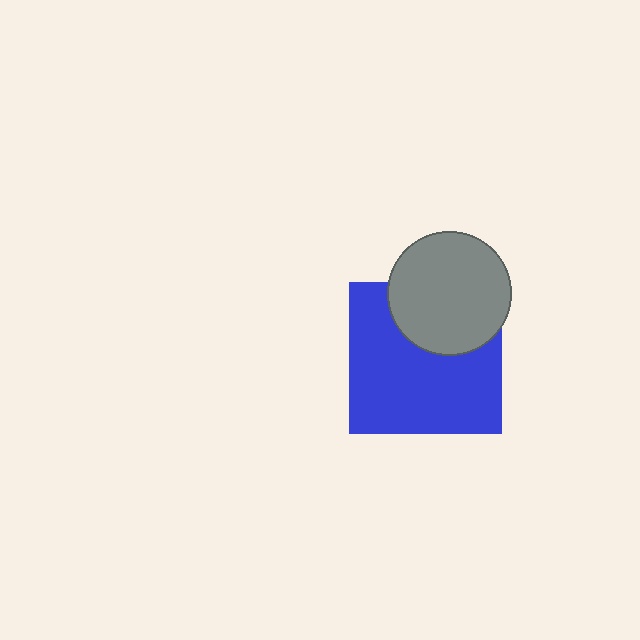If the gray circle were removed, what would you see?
You would see the complete blue square.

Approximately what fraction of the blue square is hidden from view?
Roughly 31% of the blue square is hidden behind the gray circle.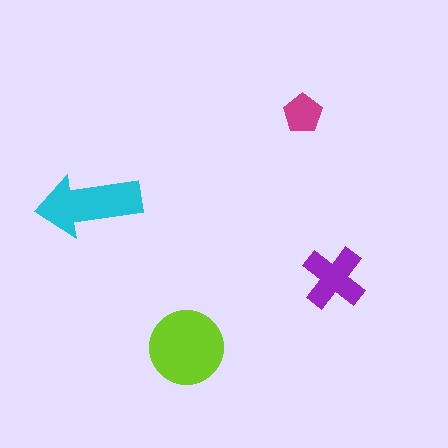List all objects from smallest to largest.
The magenta pentagon, the purple cross, the cyan arrow, the lime circle.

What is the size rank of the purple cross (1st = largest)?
3rd.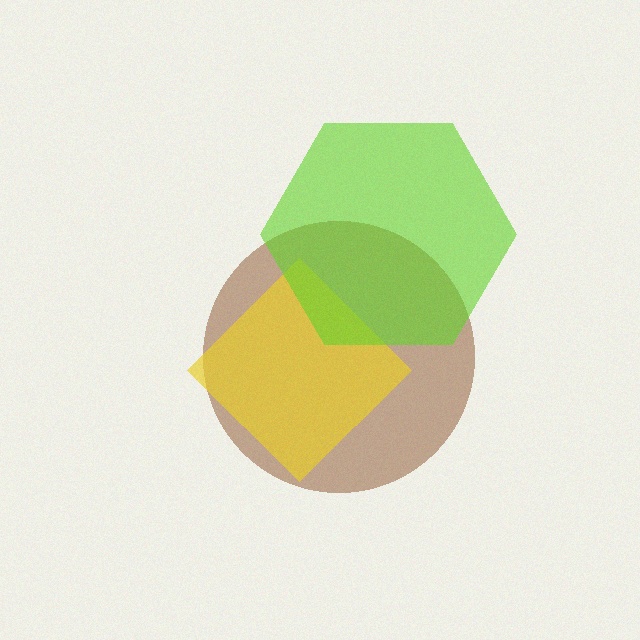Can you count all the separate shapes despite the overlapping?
Yes, there are 3 separate shapes.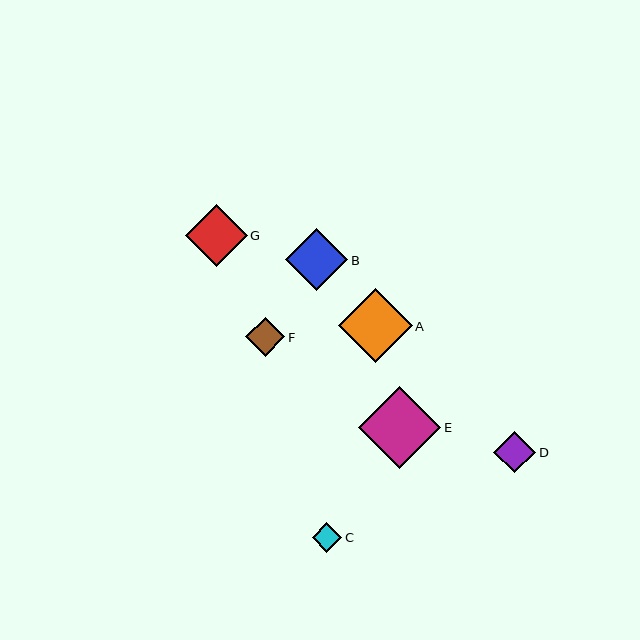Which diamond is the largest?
Diamond E is the largest with a size of approximately 83 pixels.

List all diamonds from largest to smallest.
From largest to smallest: E, A, B, G, D, F, C.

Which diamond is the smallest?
Diamond C is the smallest with a size of approximately 30 pixels.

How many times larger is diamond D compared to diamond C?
Diamond D is approximately 1.4 times the size of diamond C.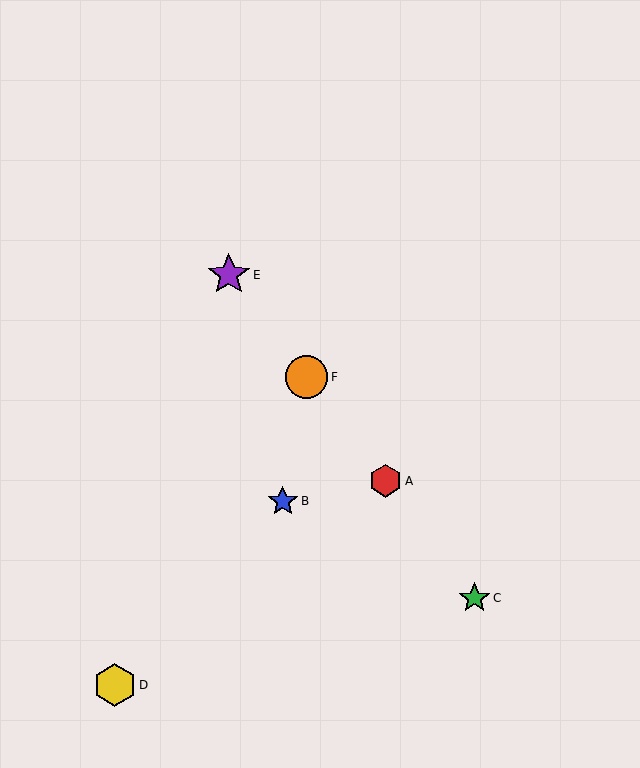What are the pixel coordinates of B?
Object B is at (283, 501).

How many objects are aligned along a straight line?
4 objects (A, C, E, F) are aligned along a straight line.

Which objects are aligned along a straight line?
Objects A, C, E, F are aligned along a straight line.